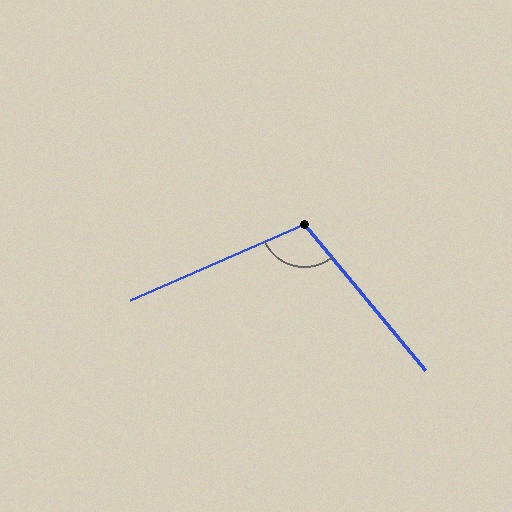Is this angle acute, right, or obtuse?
It is obtuse.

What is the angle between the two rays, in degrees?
Approximately 106 degrees.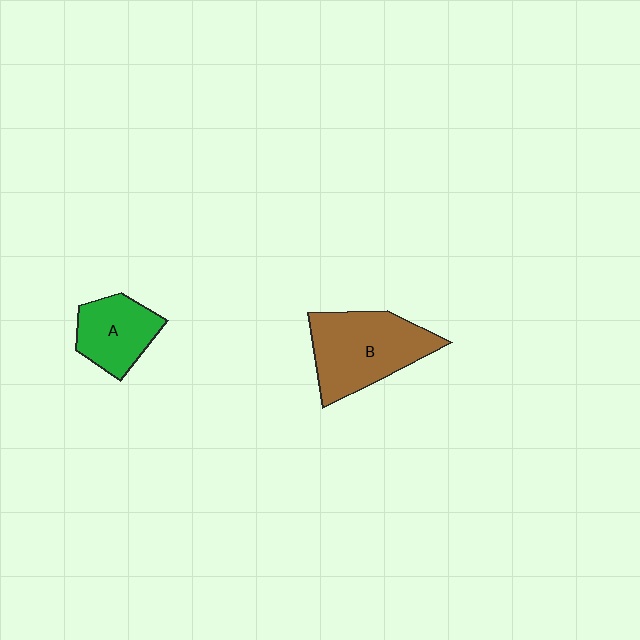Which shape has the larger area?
Shape B (brown).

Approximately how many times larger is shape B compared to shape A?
Approximately 1.6 times.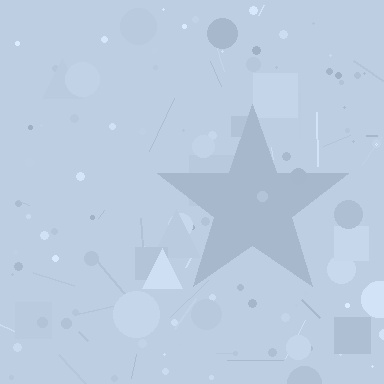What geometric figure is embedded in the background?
A star is embedded in the background.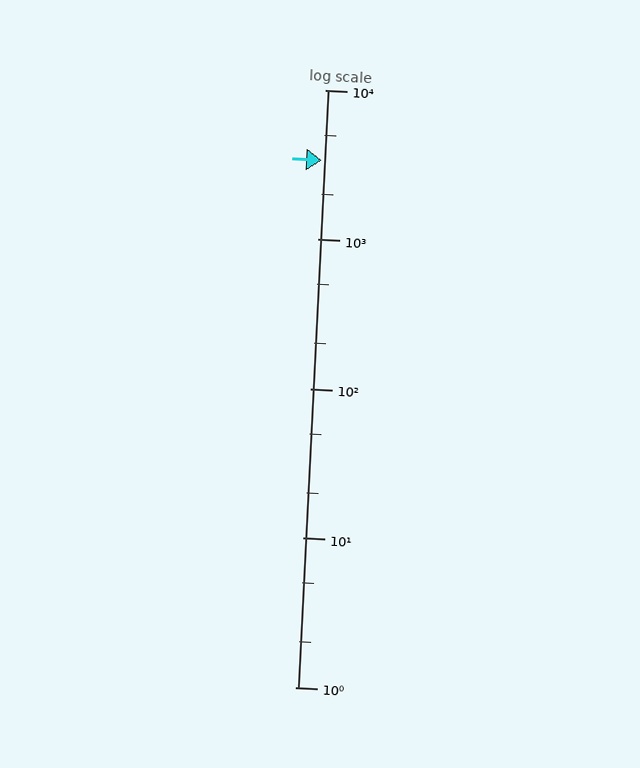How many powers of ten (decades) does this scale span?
The scale spans 4 decades, from 1 to 10000.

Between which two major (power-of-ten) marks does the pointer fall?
The pointer is between 1000 and 10000.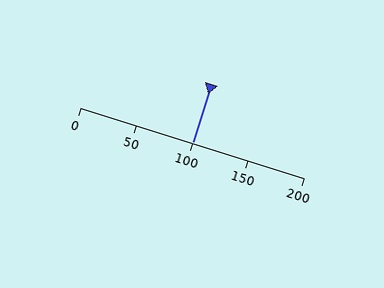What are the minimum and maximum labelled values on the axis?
The axis runs from 0 to 200.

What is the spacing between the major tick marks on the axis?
The major ticks are spaced 50 apart.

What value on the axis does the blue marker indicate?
The marker indicates approximately 100.